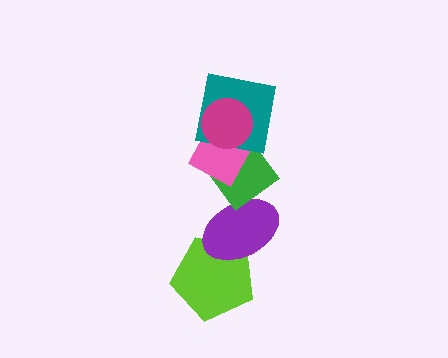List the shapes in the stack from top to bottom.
From top to bottom: the magenta circle, the teal square, the pink diamond, the green diamond, the purple ellipse, the lime pentagon.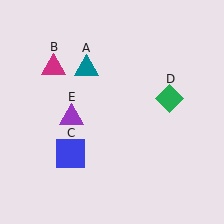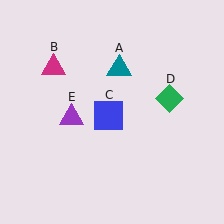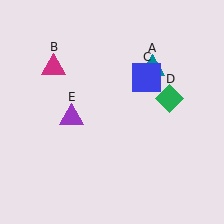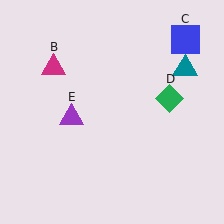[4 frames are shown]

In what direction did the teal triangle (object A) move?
The teal triangle (object A) moved right.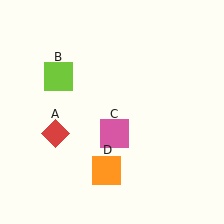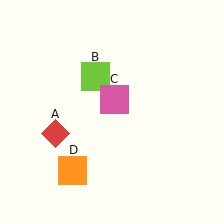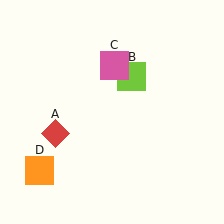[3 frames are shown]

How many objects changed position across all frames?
3 objects changed position: lime square (object B), pink square (object C), orange square (object D).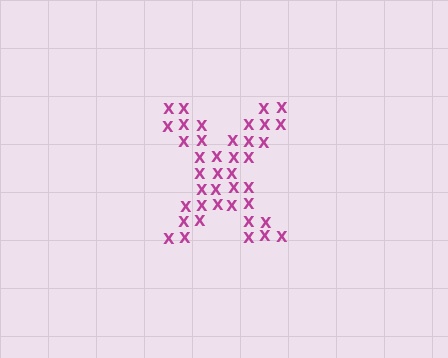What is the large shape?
The large shape is the letter X.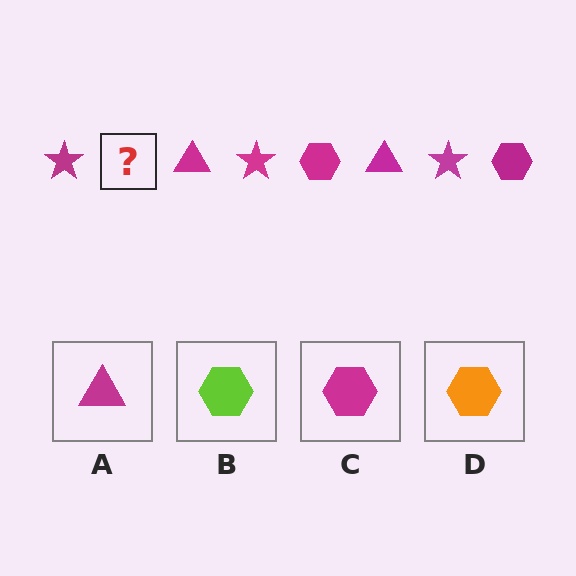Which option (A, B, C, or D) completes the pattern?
C.